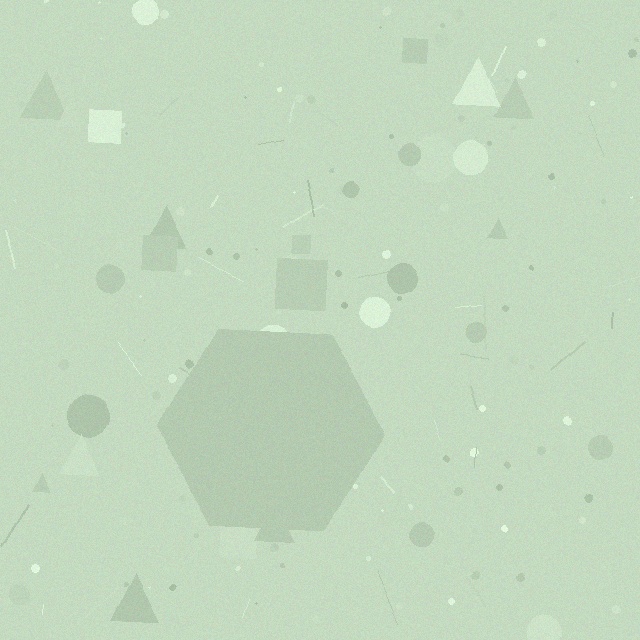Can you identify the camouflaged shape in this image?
The camouflaged shape is a hexagon.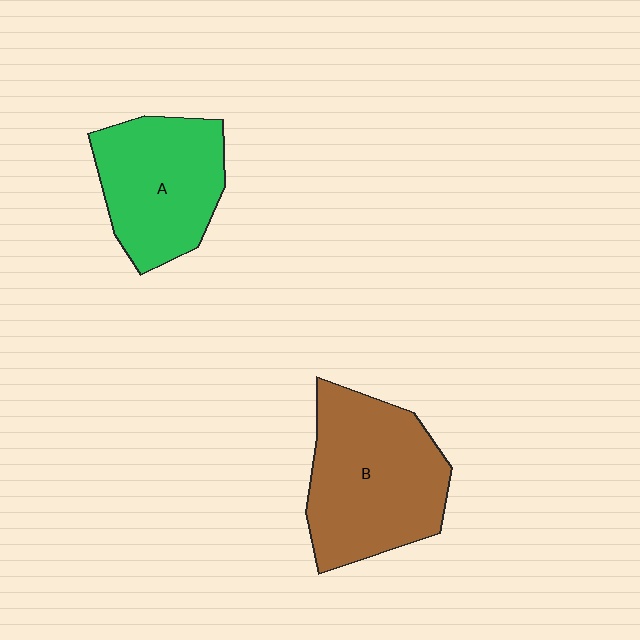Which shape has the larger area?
Shape B (brown).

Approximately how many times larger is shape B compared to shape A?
Approximately 1.3 times.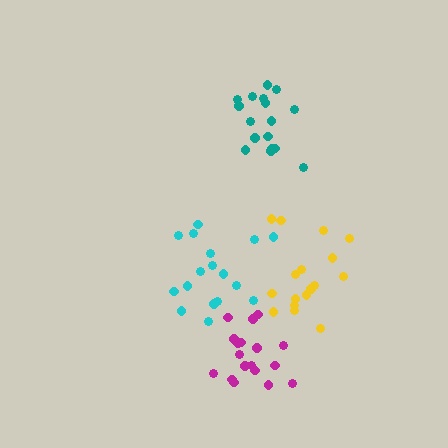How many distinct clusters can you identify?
There are 4 distinct clusters.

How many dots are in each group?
Group 1: 17 dots, Group 2: 18 dots, Group 3: 17 dots, Group 4: 17 dots (69 total).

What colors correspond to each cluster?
The clusters are colored: cyan, magenta, yellow, teal.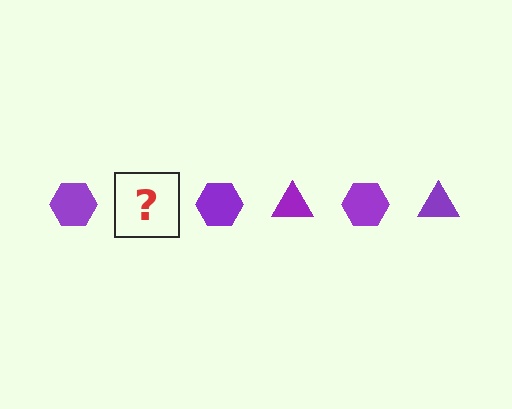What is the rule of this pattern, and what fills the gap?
The rule is that the pattern cycles through hexagon, triangle shapes in purple. The gap should be filled with a purple triangle.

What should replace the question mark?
The question mark should be replaced with a purple triangle.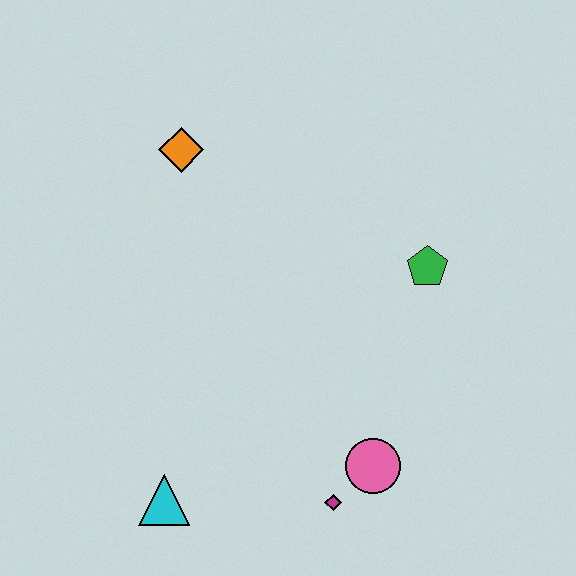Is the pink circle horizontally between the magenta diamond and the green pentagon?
Yes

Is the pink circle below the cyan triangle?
No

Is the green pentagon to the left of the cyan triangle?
No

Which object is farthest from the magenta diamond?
The orange diamond is farthest from the magenta diamond.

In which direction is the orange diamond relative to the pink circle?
The orange diamond is above the pink circle.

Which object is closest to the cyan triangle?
The magenta diamond is closest to the cyan triangle.